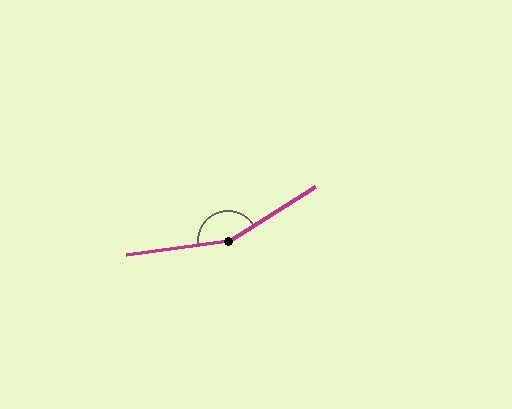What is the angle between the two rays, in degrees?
Approximately 156 degrees.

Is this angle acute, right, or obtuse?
It is obtuse.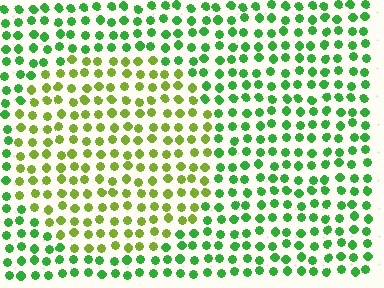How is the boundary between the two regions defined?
The boundary is defined purely by a slight shift in hue (about 39 degrees). Spacing, size, and orientation are identical on both sides.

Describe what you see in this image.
The image is filled with small green elements in a uniform arrangement. A circle-shaped region is visible where the elements are tinted to a slightly different hue, forming a subtle color boundary.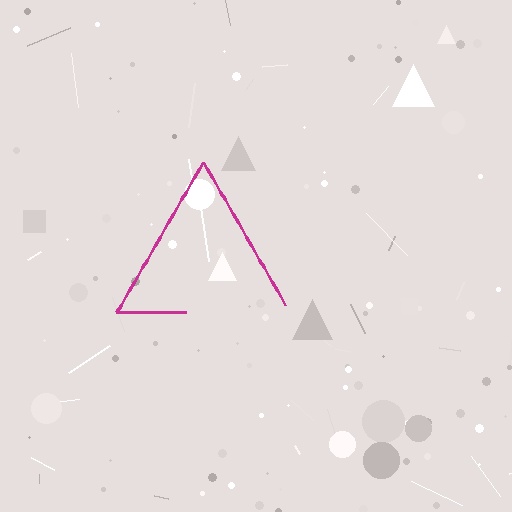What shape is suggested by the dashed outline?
The dashed outline suggests a triangle.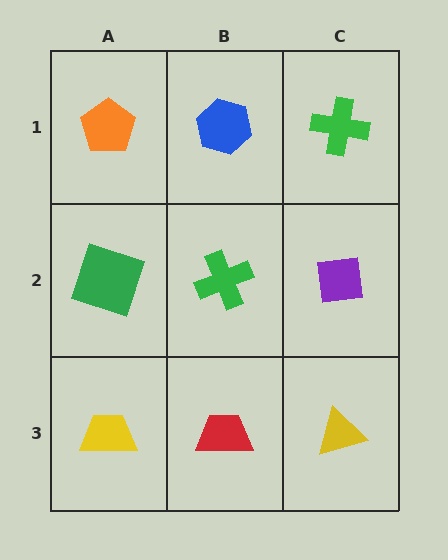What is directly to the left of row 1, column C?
A blue hexagon.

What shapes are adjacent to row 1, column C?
A purple square (row 2, column C), a blue hexagon (row 1, column B).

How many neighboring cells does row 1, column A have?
2.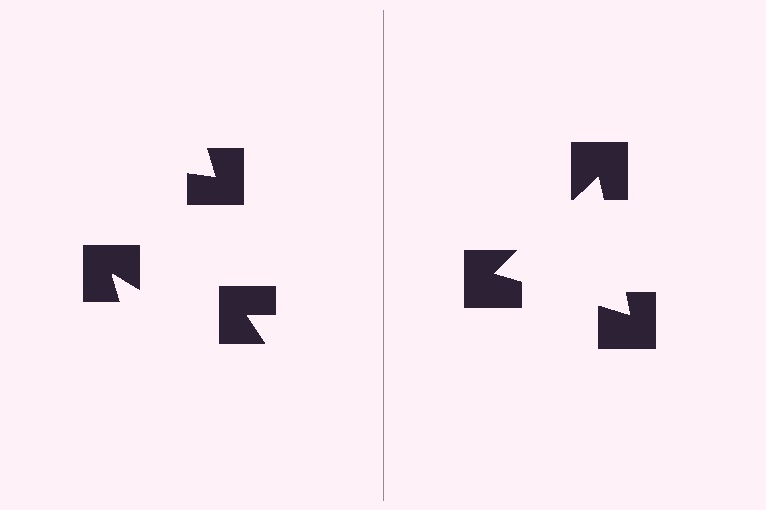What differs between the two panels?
The notched squares are positioned identically on both sides; only the wedge orientations differ. On the right they align to a triangle; on the left they are misaligned.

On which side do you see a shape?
An illusory triangle appears on the right side. On the left side the wedge cuts are rotated, so no coherent shape forms.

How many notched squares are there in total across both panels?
6 — 3 on each side.